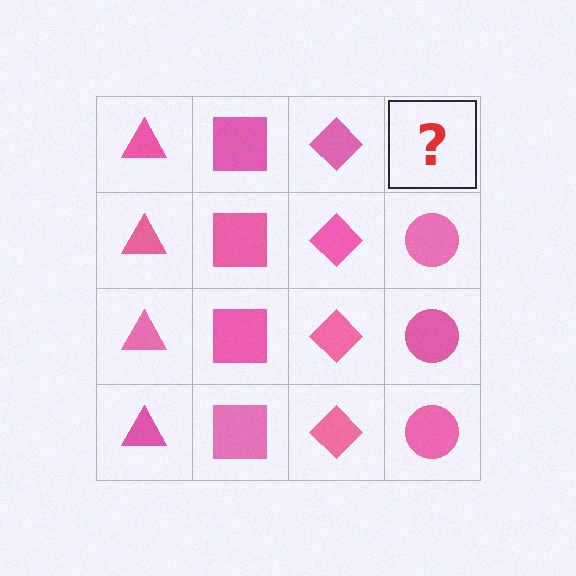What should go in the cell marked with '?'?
The missing cell should contain a pink circle.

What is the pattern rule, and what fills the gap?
The rule is that each column has a consistent shape. The gap should be filled with a pink circle.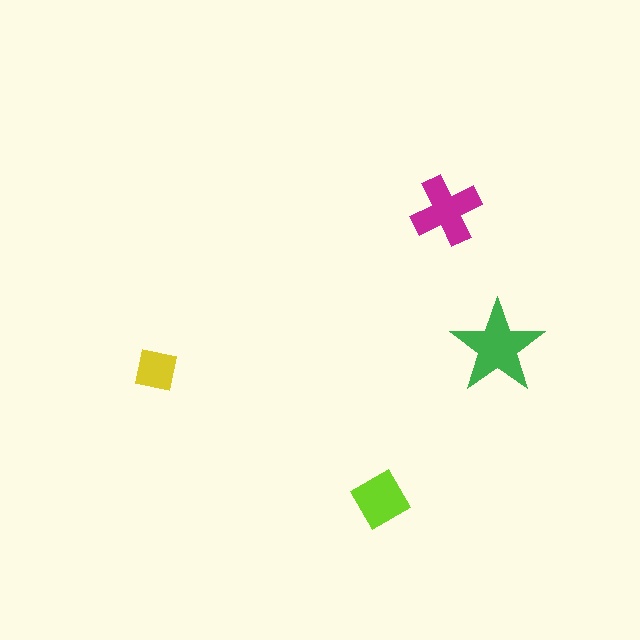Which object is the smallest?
The yellow square.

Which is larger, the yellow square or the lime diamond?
The lime diamond.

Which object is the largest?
The green star.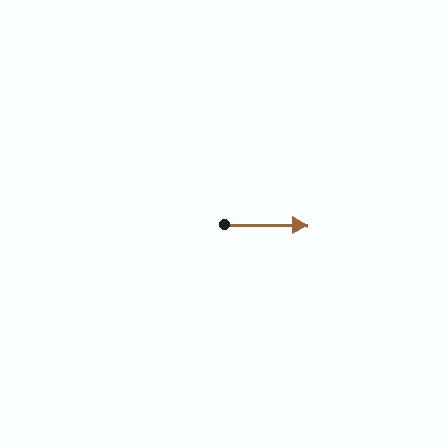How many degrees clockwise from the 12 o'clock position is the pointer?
Approximately 91 degrees.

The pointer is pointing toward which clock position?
Roughly 3 o'clock.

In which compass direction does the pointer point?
East.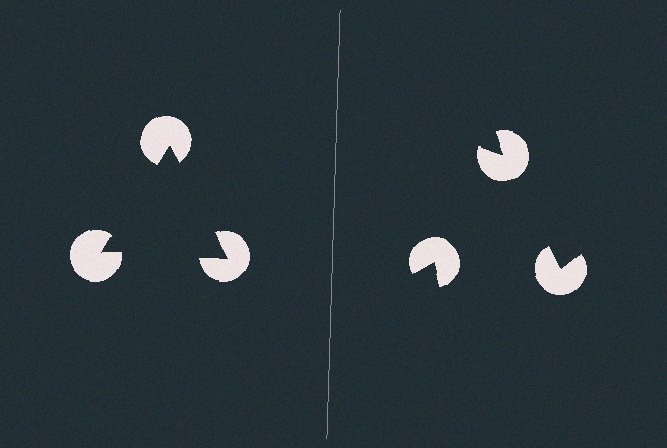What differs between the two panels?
The pac-man discs are positioned identically on both sides; only the wedge orientations differ. On the left they align to a triangle; on the right they are misaligned.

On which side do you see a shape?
An illusory triangle appears on the left side. On the right side the wedge cuts are rotated, so no coherent shape forms.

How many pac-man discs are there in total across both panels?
6 — 3 on each side.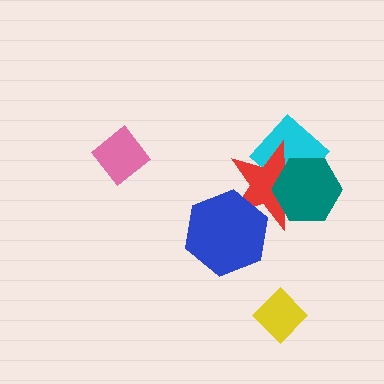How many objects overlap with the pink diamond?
0 objects overlap with the pink diamond.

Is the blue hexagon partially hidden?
No, no other shape covers it.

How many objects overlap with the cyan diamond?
2 objects overlap with the cyan diamond.